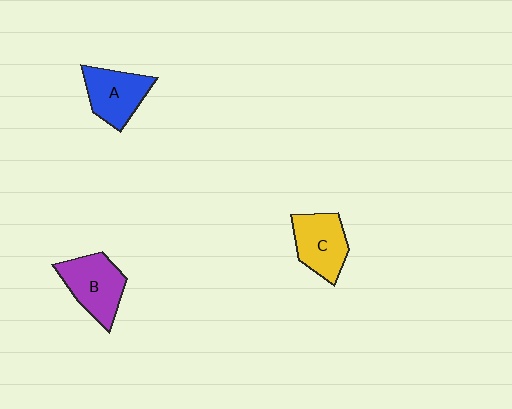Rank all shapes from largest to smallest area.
From largest to smallest: B (purple), C (yellow), A (blue).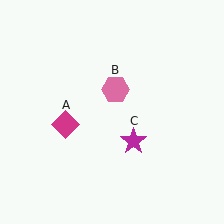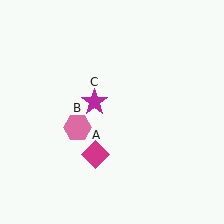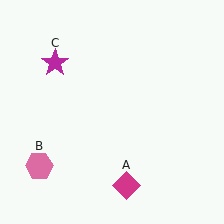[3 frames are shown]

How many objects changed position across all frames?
3 objects changed position: magenta diamond (object A), pink hexagon (object B), magenta star (object C).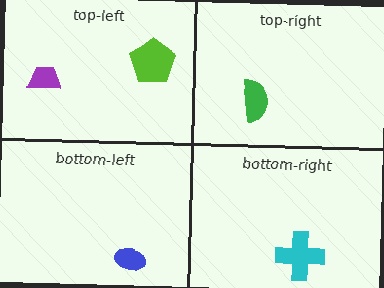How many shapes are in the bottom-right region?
1.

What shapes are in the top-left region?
The lime pentagon, the purple trapezoid.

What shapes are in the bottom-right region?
The cyan cross.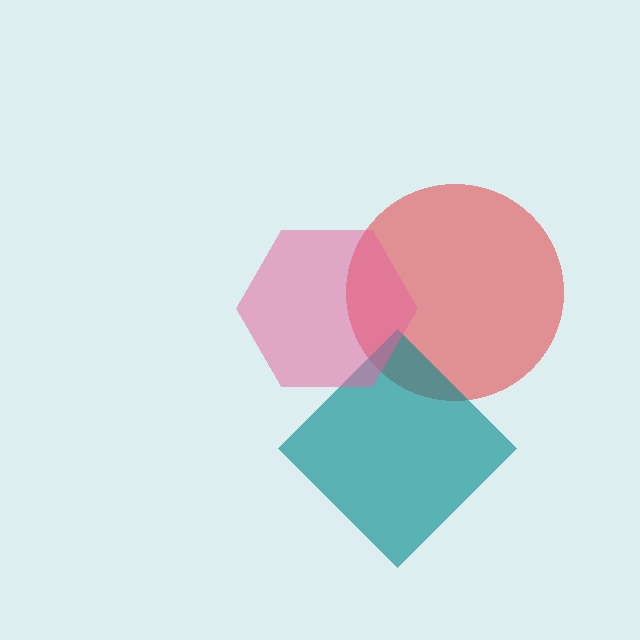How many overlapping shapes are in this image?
There are 3 overlapping shapes in the image.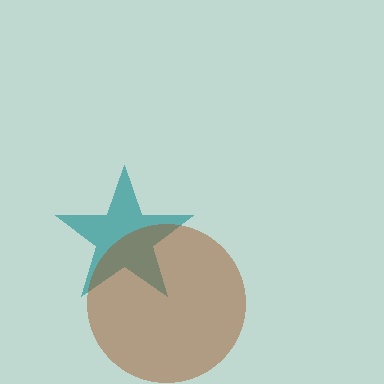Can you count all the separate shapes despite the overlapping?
Yes, there are 2 separate shapes.